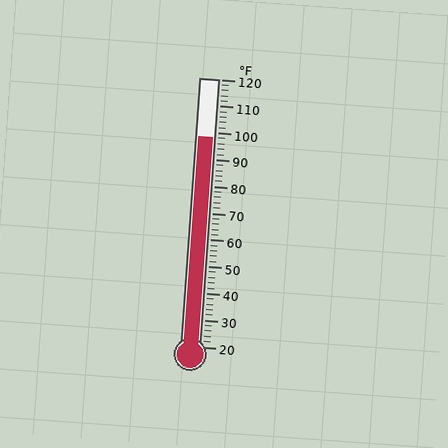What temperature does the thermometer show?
The thermometer shows approximately 98°F.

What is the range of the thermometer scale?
The thermometer scale ranges from 20°F to 120°F.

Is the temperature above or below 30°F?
The temperature is above 30°F.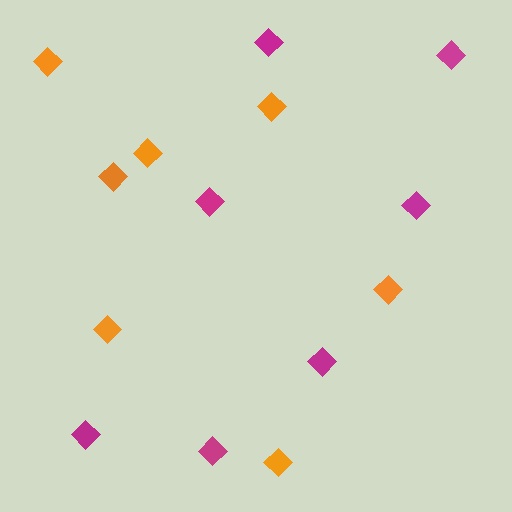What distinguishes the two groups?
There are 2 groups: one group of orange diamonds (7) and one group of magenta diamonds (7).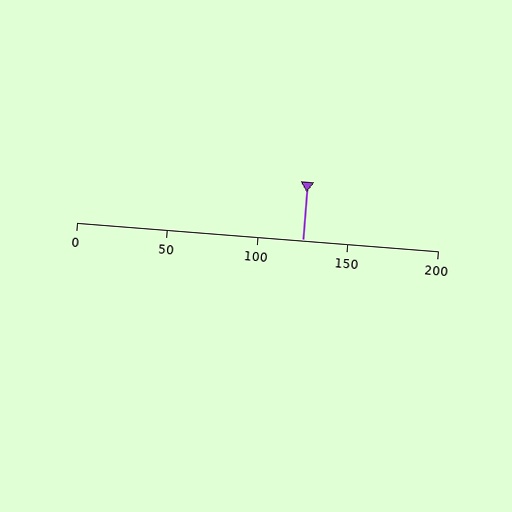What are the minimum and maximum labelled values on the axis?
The axis runs from 0 to 200.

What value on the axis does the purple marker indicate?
The marker indicates approximately 125.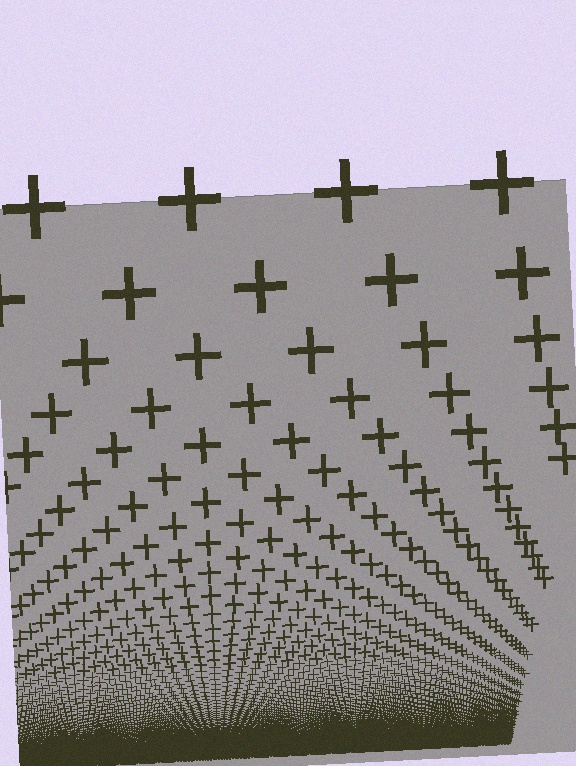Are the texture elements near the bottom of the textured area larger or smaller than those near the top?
Smaller. The gradient is inverted — elements near the bottom are smaller and denser.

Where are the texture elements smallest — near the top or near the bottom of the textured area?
Near the bottom.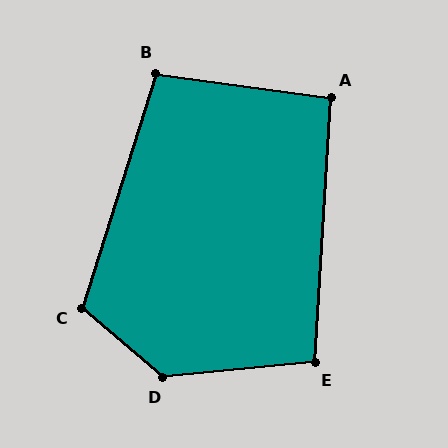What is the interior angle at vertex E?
Approximately 99 degrees (obtuse).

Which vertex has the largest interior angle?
D, at approximately 134 degrees.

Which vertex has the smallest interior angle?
A, at approximately 94 degrees.